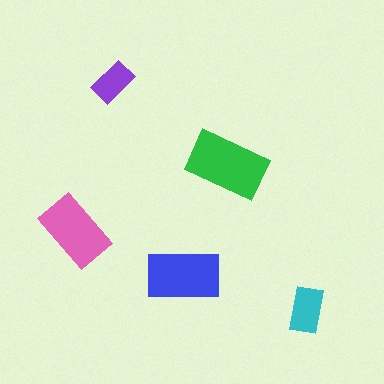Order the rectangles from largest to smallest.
the green one, the blue one, the pink one, the cyan one, the purple one.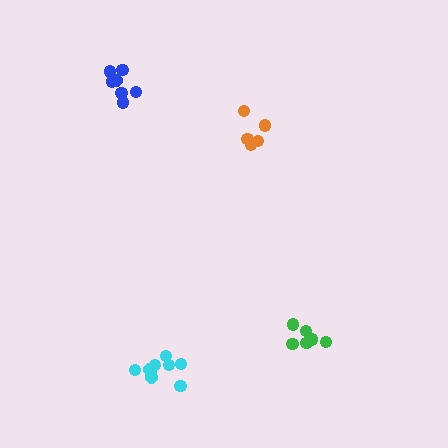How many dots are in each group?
Group 1: 6 dots, Group 2: 7 dots, Group 3: 5 dots, Group 4: 9 dots (27 total).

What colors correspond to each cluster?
The clusters are colored: green, blue, orange, cyan.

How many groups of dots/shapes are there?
There are 4 groups.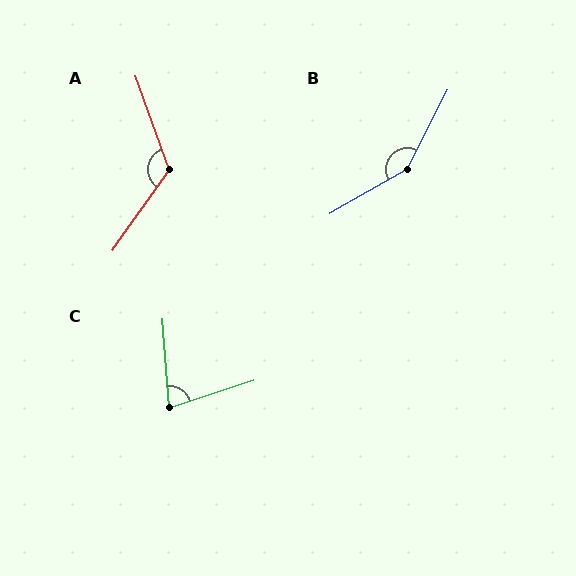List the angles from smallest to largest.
C (76°), A (125°), B (147°).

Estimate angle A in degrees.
Approximately 125 degrees.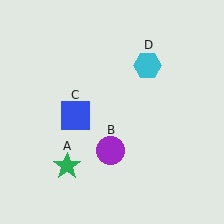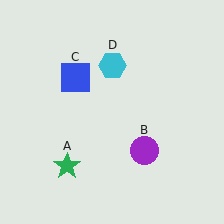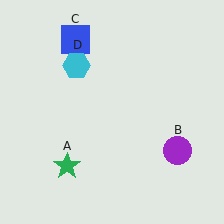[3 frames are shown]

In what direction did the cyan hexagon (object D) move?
The cyan hexagon (object D) moved left.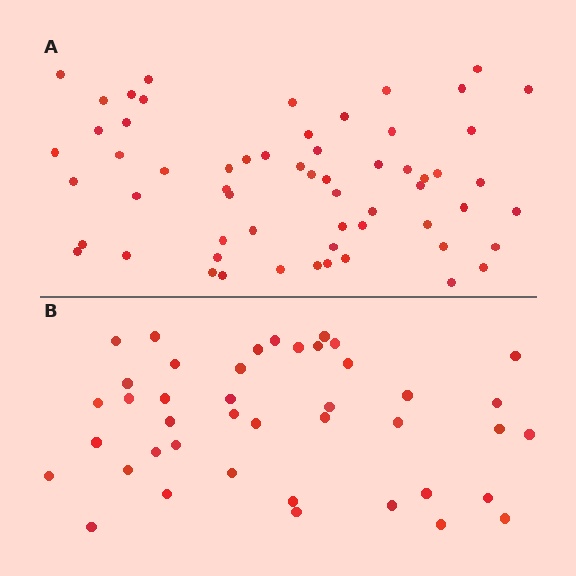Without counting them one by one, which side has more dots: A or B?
Region A (the top region) has more dots.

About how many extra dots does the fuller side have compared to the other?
Region A has approximately 20 more dots than region B.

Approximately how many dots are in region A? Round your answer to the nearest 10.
About 60 dots.